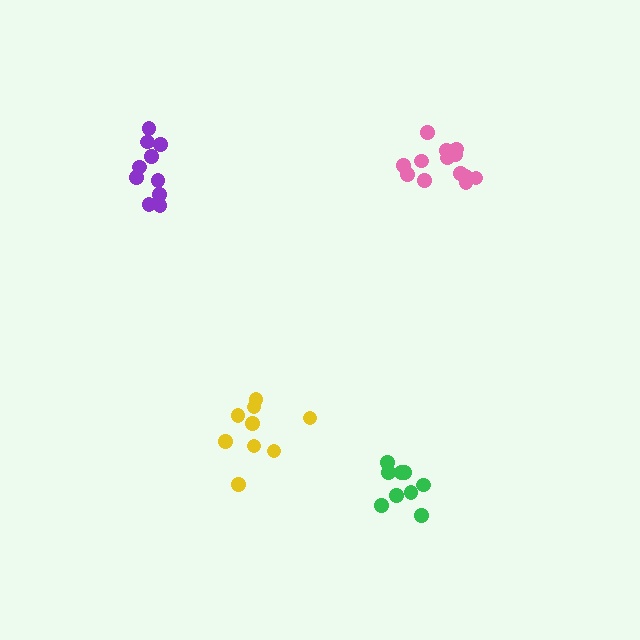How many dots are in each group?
Group 1: 10 dots, Group 2: 9 dots, Group 3: 13 dots, Group 4: 10 dots (42 total).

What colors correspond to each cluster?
The clusters are colored: green, yellow, pink, purple.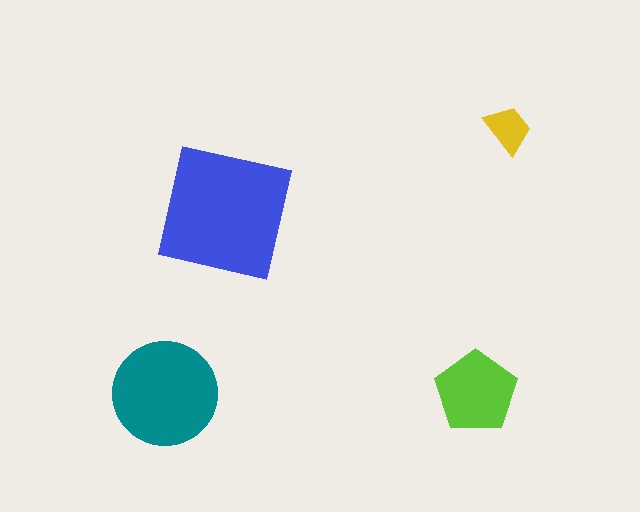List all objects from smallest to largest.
The yellow trapezoid, the lime pentagon, the teal circle, the blue square.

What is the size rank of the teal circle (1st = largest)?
2nd.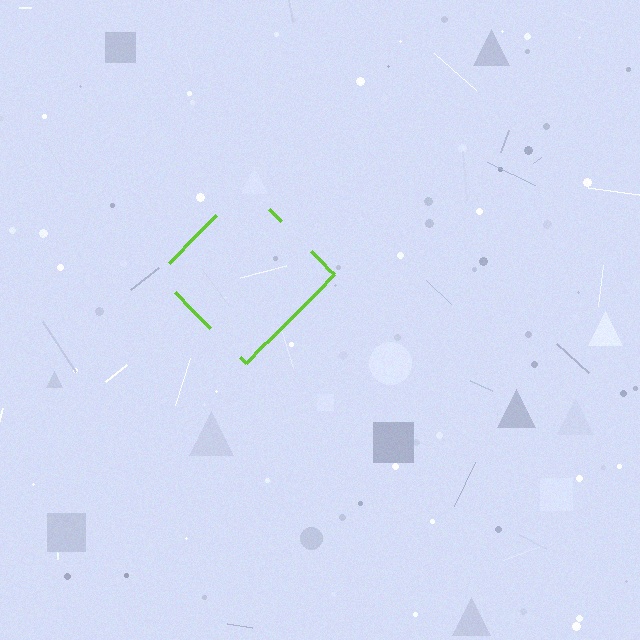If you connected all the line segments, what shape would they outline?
They would outline a diamond.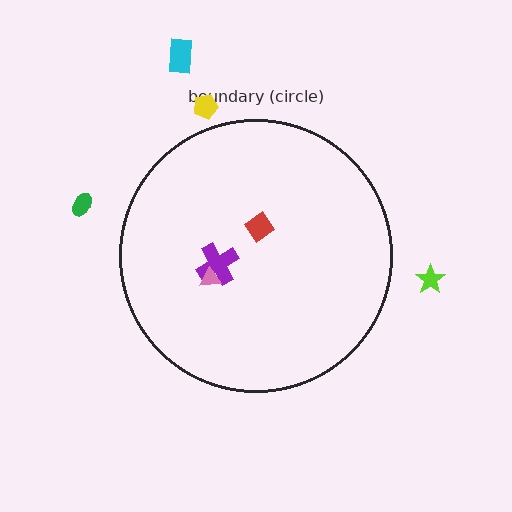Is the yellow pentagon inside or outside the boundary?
Outside.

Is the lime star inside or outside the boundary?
Outside.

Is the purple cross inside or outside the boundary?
Inside.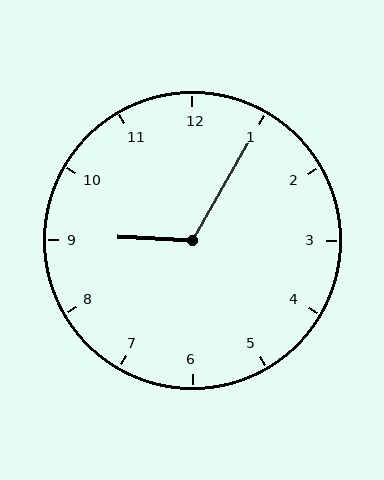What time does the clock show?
9:05.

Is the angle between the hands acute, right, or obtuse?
It is obtuse.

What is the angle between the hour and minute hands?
Approximately 118 degrees.